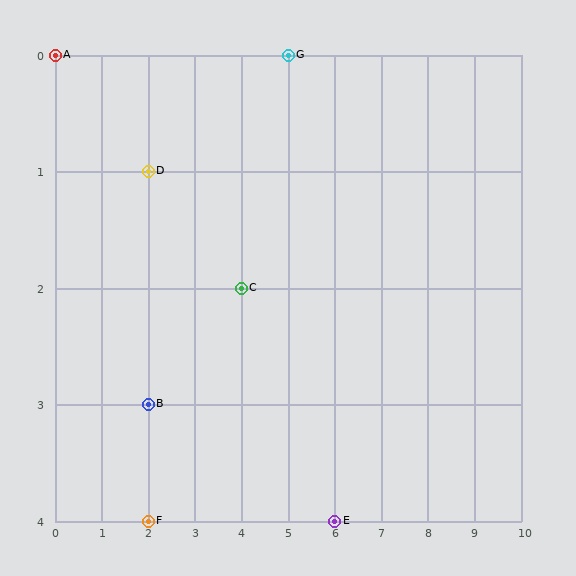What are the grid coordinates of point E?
Point E is at grid coordinates (6, 4).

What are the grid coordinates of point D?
Point D is at grid coordinates (2, 1).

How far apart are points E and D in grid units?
Points E and D are 4 columns and 3 rows apart (about 5.0 grid units diagonally).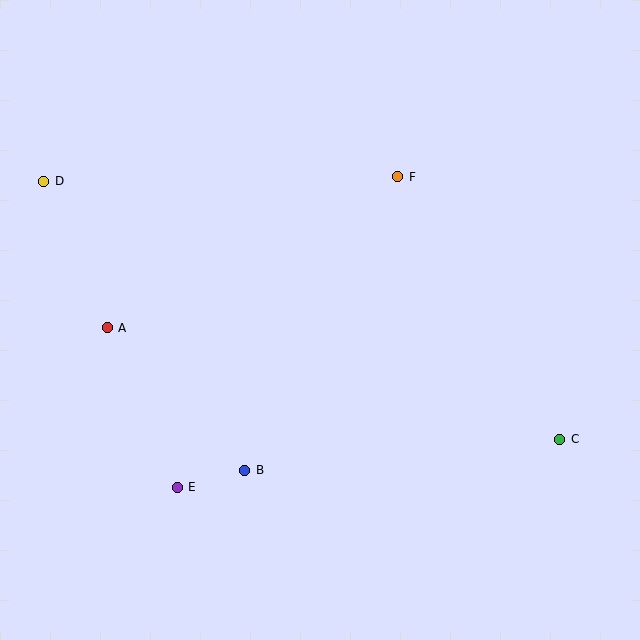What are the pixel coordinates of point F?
Point F is at (398, 177).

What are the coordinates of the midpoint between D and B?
The midpoint between D and B is at (144, 326).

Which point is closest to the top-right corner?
Point F is closest to the top-right corner.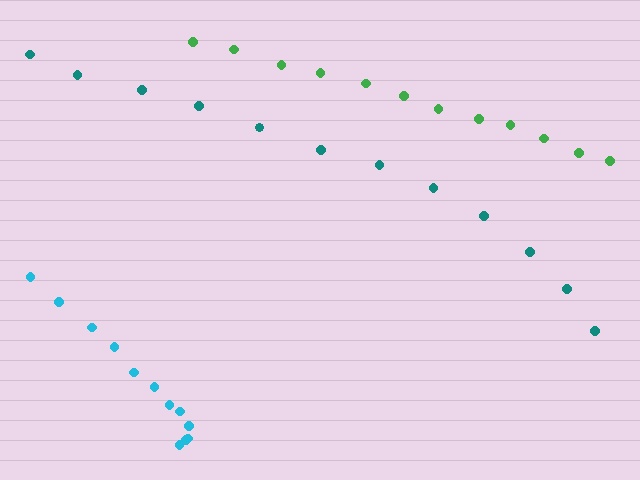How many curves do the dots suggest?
There are 3 distinct paths.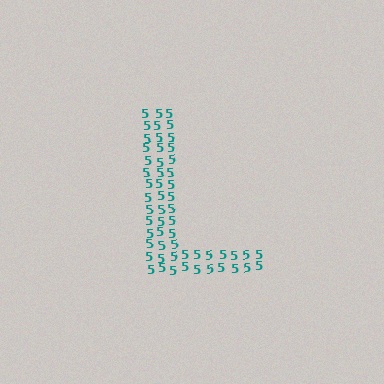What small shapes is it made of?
It is made of small digit 5's.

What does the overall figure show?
The overall figure shows the letter L.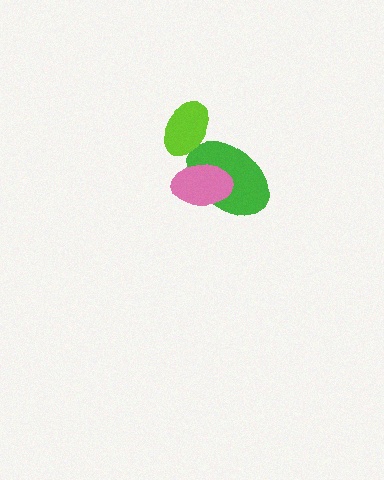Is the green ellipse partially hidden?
Yes, it is partially covered by another shape.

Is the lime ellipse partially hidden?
No, no other shape covers it.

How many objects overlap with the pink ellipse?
1 object overlaps with the pink ellipse.